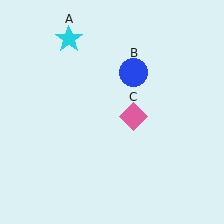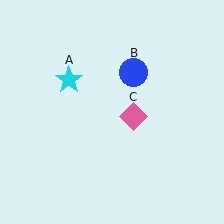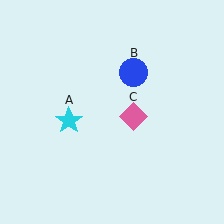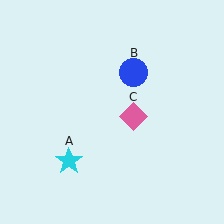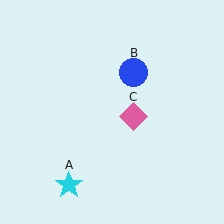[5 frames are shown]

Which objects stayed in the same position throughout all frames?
Blue circle (object B) and pink diamond (object C) remained stationary.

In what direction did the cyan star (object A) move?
The cyan star (object A) moved down.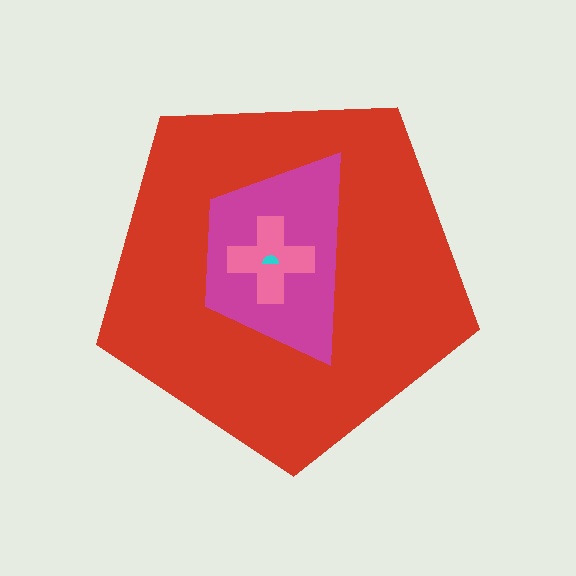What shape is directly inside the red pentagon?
The magenta trapezoid.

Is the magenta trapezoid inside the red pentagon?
Yes.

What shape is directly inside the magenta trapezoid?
The pink cross.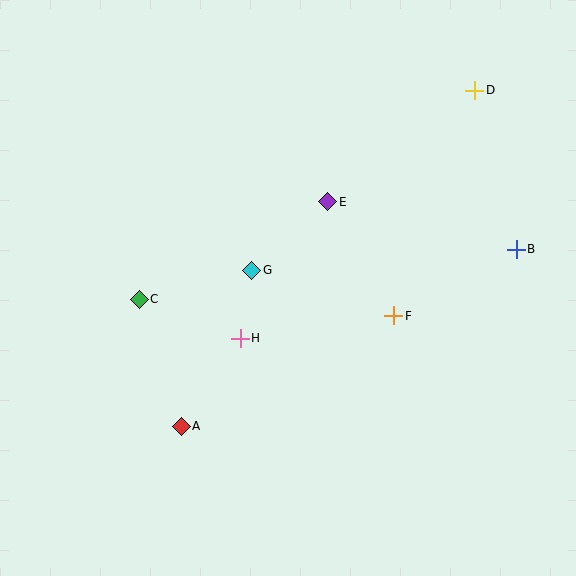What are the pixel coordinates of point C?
Point C is at (139, 299).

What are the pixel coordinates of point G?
Point G is at (251, 270).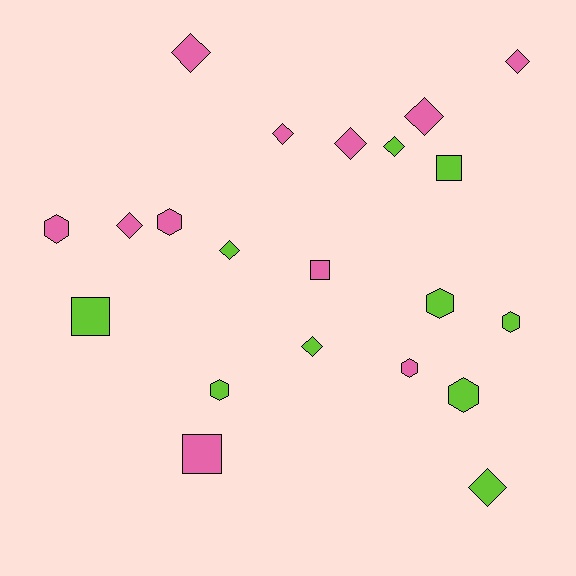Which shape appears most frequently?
Diamond, with 10 objects.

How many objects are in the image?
There are 21 objects.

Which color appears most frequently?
Pink, with 11 objects.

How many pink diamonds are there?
There are 6 pink diamonds.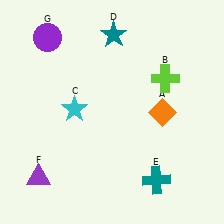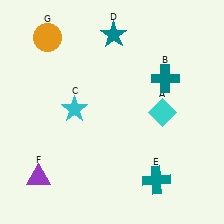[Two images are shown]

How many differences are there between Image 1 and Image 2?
There are 3 differences between the two images.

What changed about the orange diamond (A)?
In Image 1, A is orange. In Image 2, it changed to cyan.